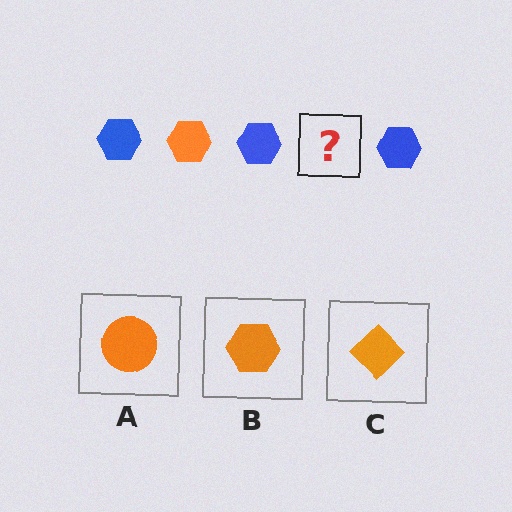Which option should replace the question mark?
Option B.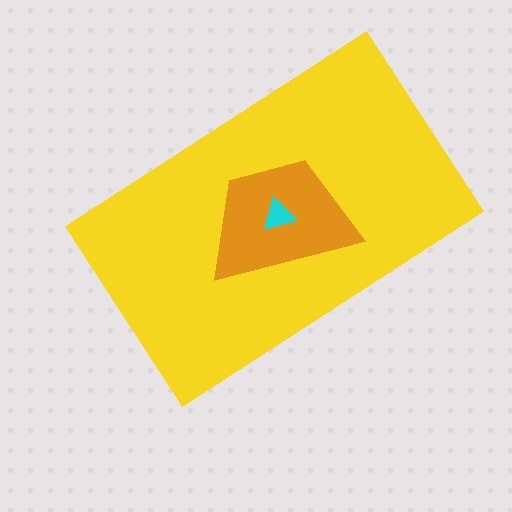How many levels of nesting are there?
3.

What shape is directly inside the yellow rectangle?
The orange trapezoid.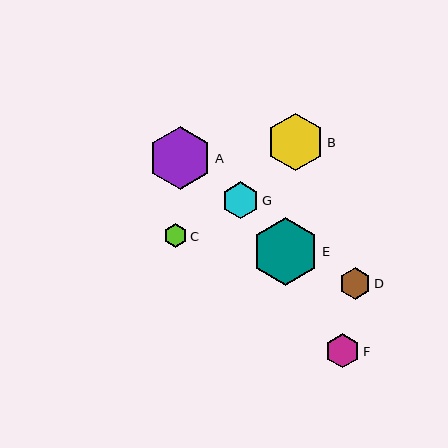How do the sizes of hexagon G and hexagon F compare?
Hexagon G and hexagon F are approximately the same size.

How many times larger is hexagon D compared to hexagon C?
Hexagon D is approximately 1.3 times the size of hexagon C.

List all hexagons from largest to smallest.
From largest to smallest: E, A, B, G, F, D, C.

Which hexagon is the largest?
Hexagon E is the largest with a size of approximately 67 pixels.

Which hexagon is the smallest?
Hexagon C is the smallest with a size of approximately 24 pixels.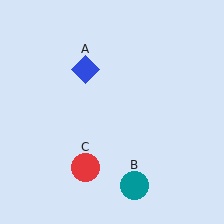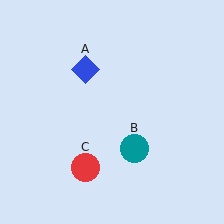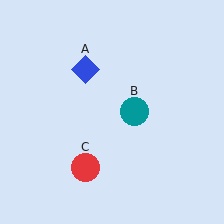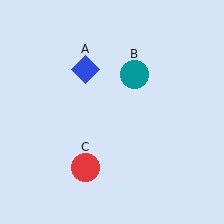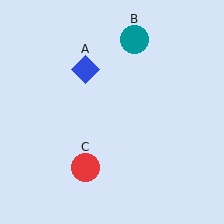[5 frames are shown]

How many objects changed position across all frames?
1 object changed position: teal circle (object B).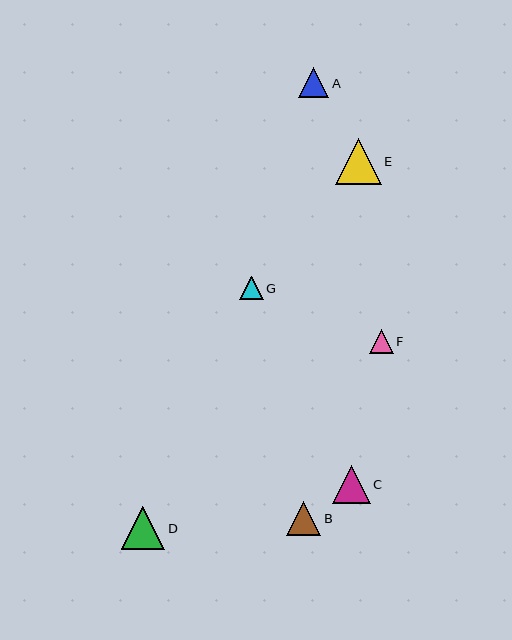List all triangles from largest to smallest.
From largest to smallest: E, D, C, B, A, F, G.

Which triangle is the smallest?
Triangle G is the smallest with a size of approximately 24 pixels.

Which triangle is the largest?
Triangle E is the largest with a size of approximately 46 pixels.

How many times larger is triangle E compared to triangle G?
Triangle E is approximately 2.0 times the size of triangle G.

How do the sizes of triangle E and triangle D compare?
Triangle E and triangle D are approximately the same size.